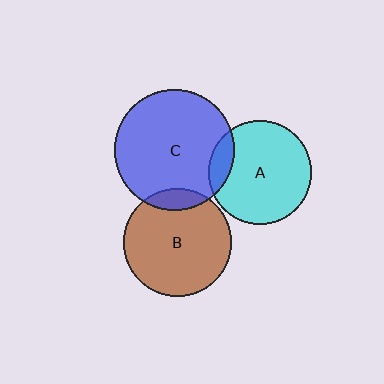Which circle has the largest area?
Circle C (blue).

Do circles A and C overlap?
Yes.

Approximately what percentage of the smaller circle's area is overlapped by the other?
Approximately 15%.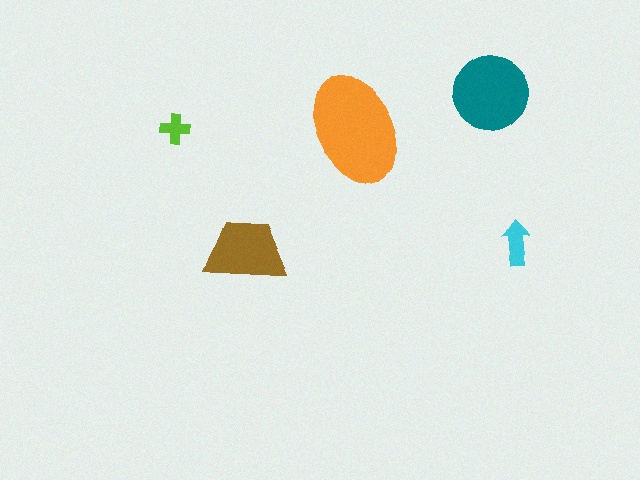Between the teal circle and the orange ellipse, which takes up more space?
The orange ellipse.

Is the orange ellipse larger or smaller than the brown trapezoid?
Larger.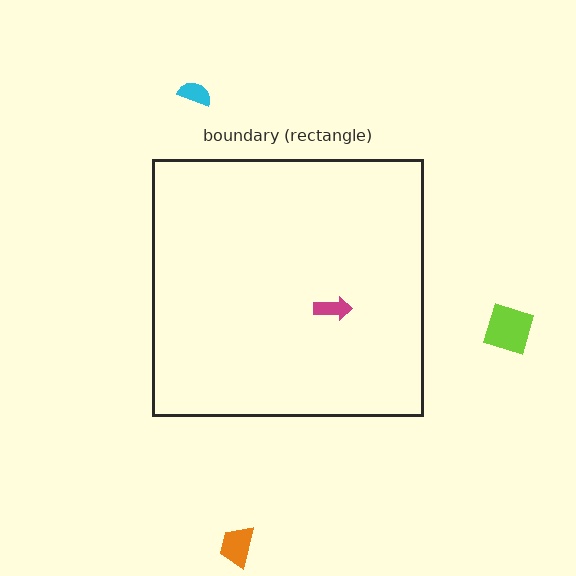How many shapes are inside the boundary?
1 inside, 3 outside.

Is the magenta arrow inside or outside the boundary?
Inside.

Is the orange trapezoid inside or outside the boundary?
Outside.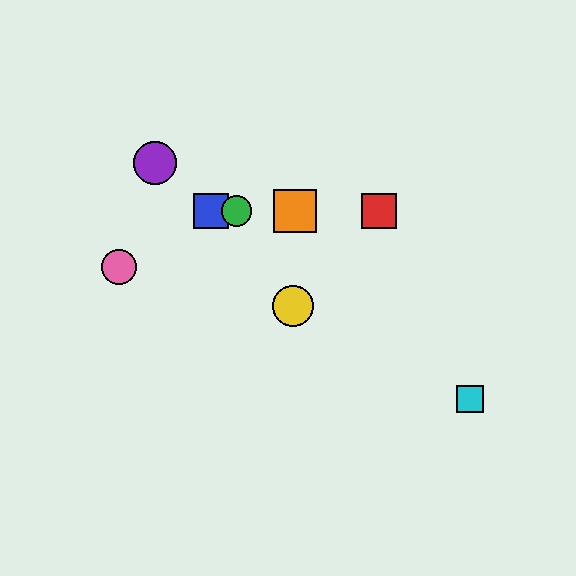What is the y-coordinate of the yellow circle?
The yellow circle is at y≈306.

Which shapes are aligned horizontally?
The red square, the blue square, the green circle, the orange square are aligned horizontally.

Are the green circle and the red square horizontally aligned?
Yes, both are at y≈211.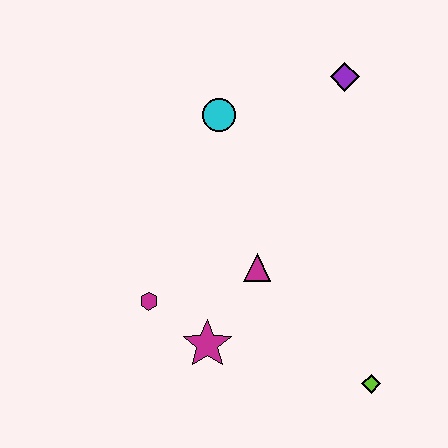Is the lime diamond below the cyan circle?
Yes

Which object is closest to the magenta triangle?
The magenta star is closest to the magenta triangle.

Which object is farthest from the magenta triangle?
The purple diamond is farthest from the magenta triangle.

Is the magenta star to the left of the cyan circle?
Yes